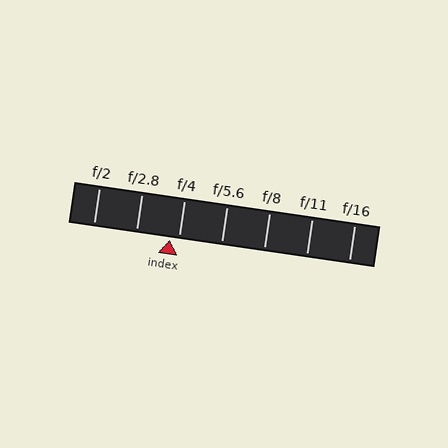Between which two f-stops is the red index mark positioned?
The index mark is between f/2.8 and f/4.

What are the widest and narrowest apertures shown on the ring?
The widest aperture shown is f/2 and the narrowest is f/16.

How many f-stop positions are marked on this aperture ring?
There are 7 f-stop positions marked.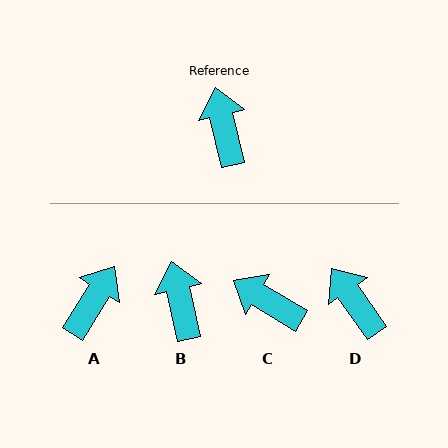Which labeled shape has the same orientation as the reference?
B.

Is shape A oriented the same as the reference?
No, it is off by about 45 degrees.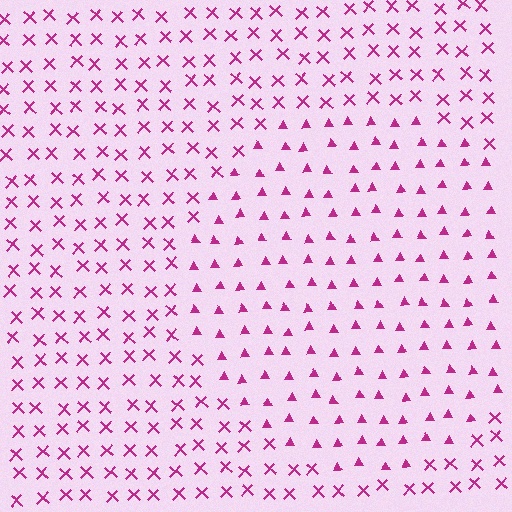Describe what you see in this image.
The image is filled with small magenta elements arranged in a uniform grid. A circle-shaped region contains triangles, while the surrounding area contains X marks. The boundary is defined purely by the change in element shape.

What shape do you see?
I see a circle.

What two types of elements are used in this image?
The image uses triangles inside the circle region and X marks outside it.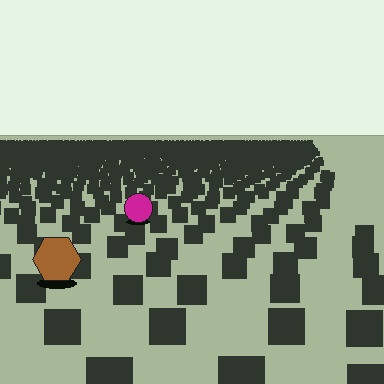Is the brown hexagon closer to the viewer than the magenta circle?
Yes. The brown hexagon is closer — you can tell from the texture gradient: the ground texture is coarser near it.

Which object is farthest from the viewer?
The magenta circle is farthest from the viewer. It appears smaller and the ground texture around it is denser.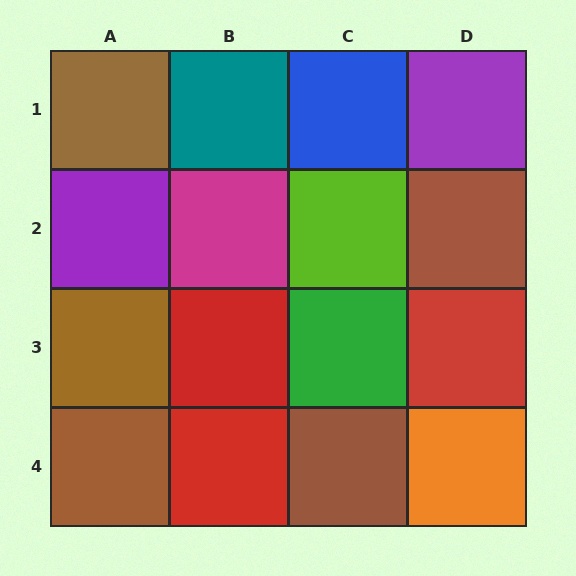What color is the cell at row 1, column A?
Brown.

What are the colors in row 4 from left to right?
Brown, red, brown, orange.